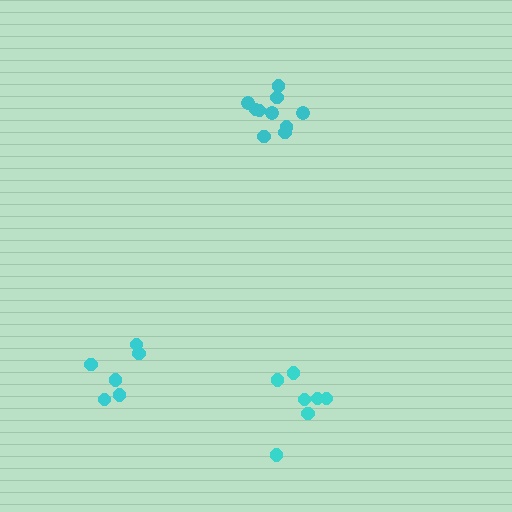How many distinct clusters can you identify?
There are 3 distinct clusters.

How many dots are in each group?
Group 1: 10 dots, Group 2: 7 dots, Group 3: 6 dots (23 total).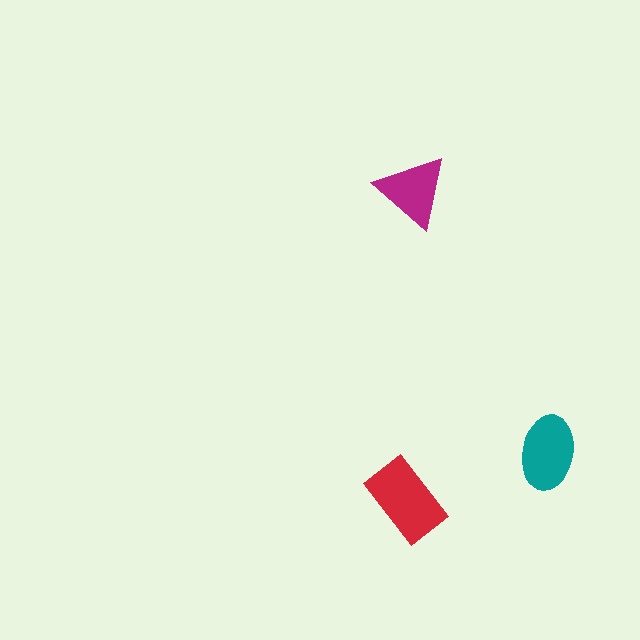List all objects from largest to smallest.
The red rectangle, the teal ellipse, the magenta triangle.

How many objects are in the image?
There are 3 objects in the image.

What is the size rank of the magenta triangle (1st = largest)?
3rd.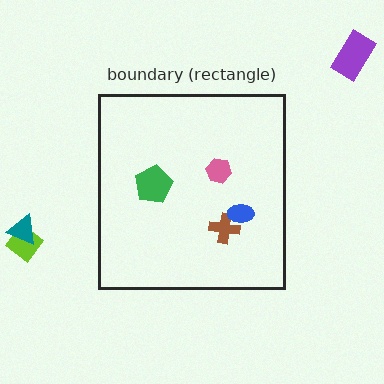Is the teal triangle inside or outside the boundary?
Outside.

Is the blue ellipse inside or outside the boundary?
Inside.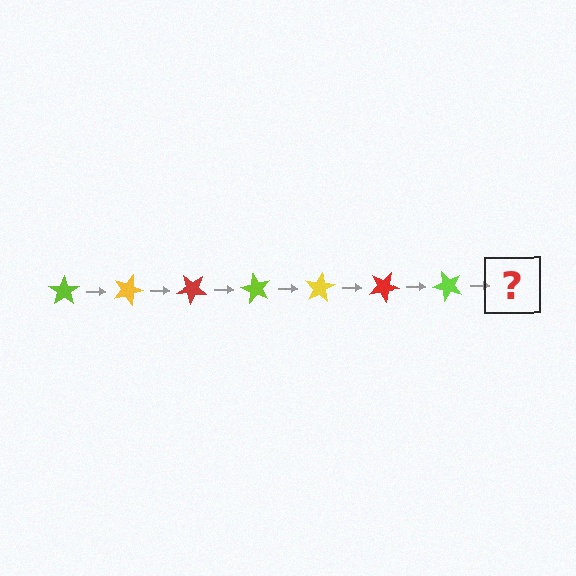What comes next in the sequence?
The next element should be a yellow star, rotated 140 degrees from the start.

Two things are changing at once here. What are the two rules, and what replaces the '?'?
The two rules are that it rotates 20 degrees each step and the color cycles through lime, yellow, and red. The '?' should be a yellow star, rotated 140 degrees from the start.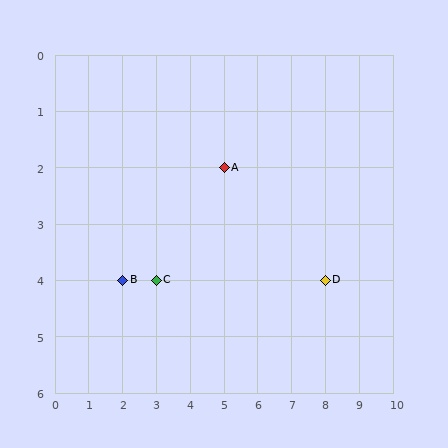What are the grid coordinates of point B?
Point B is at grid coordinates (2, 4).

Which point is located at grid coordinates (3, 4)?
Point C is at (3, 4).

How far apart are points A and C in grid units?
Points A and C are 2 columns and 2 rows apart (about 2.8 grid units diagonally).